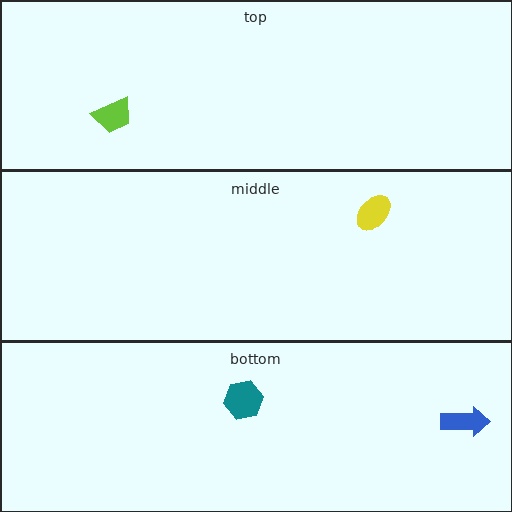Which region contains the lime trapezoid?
The top region.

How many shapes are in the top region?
1.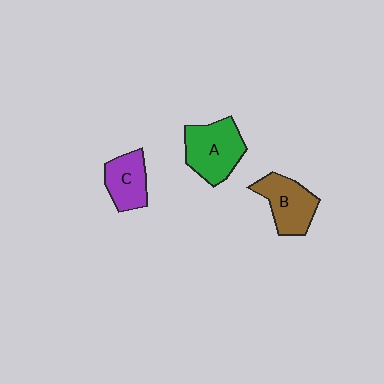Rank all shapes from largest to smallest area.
From largest to smallest: A (green), B (brown), C (purple).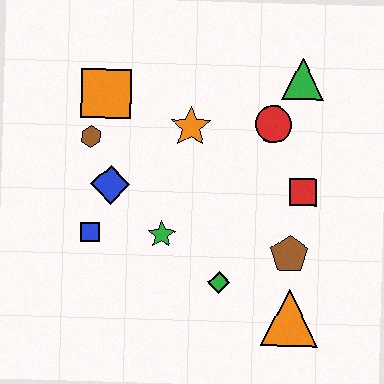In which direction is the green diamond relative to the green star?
The green diamond is to the right of the green star.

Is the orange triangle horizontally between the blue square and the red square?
Yes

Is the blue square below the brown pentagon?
No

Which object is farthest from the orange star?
The orange triangle is farthest from the orange star.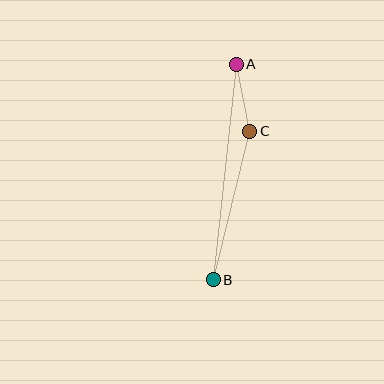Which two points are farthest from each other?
Points A and B are farthest from each other.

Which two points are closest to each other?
Points A and C are closest to each other.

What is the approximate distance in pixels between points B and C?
The distance between B and C is approximately 152 pixels.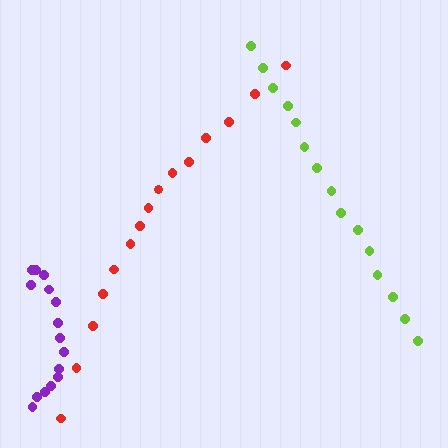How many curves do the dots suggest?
There are 3 distinct paths.